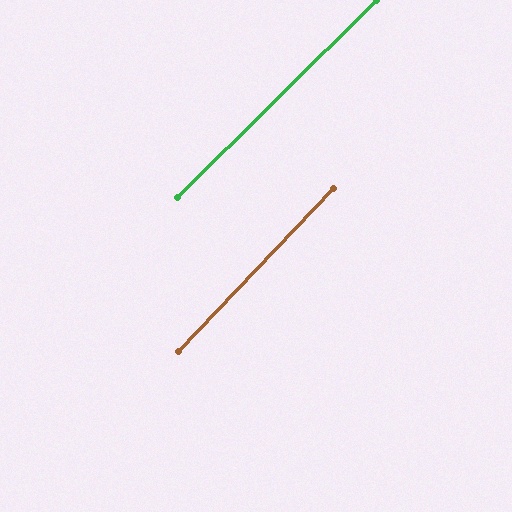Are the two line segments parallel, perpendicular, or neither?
Parallel — their directions differ by only 1.6°.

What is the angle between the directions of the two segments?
Approximately 2 degrees.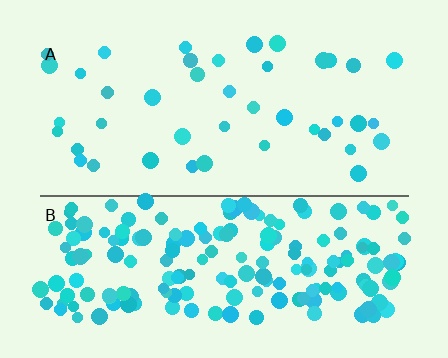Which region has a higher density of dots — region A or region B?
B (the bottom).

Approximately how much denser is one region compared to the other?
Approximately 4.3× — region B over region A.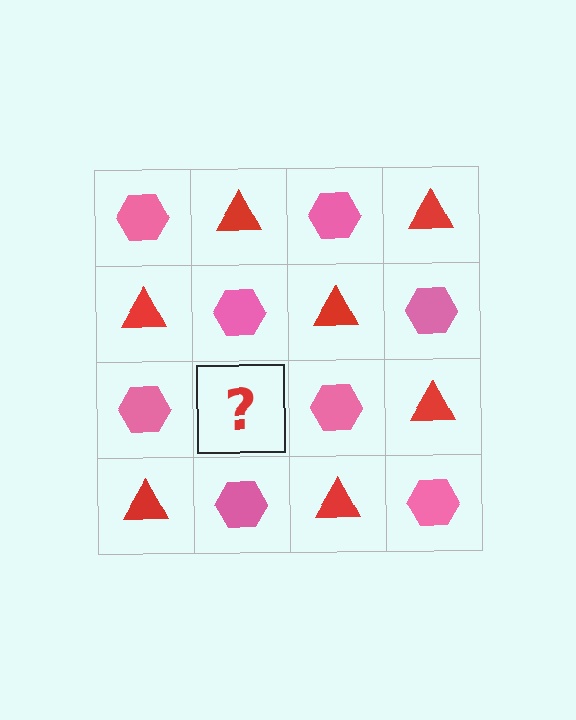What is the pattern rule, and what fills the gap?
The rule is that it alternates pink hexagon and red triangle in a checkerboard pattern. The gap should be filled with a red triangle.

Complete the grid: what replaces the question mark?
The question mark should be replaced with a red triangle.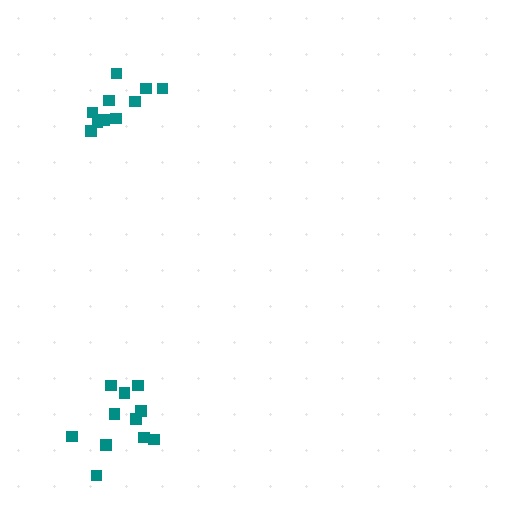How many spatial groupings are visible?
There are 2 spatial groupings.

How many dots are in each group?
Group 1: 11 dots, Group 2: 10 dots (21 total).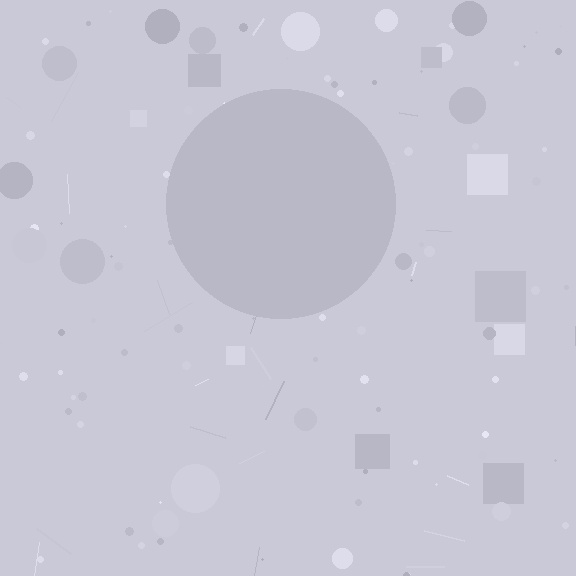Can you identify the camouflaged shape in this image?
The camouflaged shape is a circle.